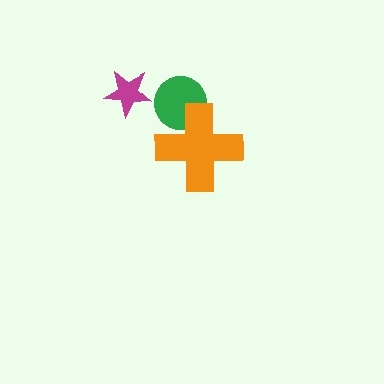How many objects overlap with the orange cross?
1 object overlaps with the orange cross.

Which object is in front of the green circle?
The orange cross is in front of the green circle.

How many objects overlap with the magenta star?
0 objects overlap with the magenta star.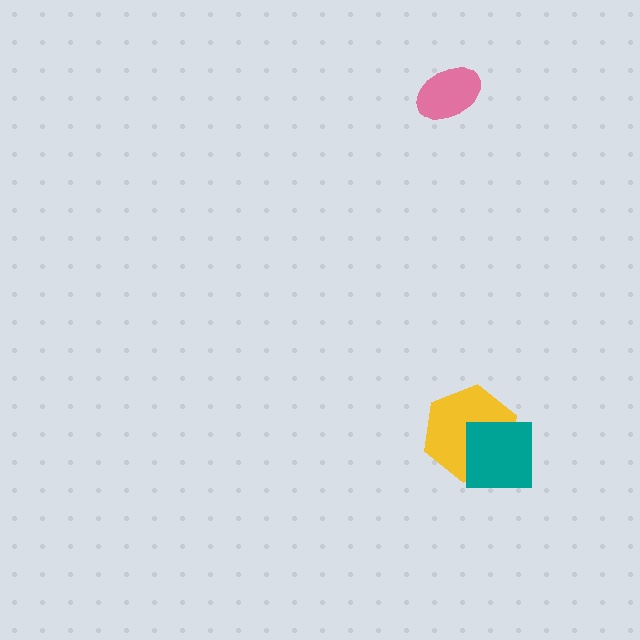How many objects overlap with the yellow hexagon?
1 object overlaps with the yellow hexagon.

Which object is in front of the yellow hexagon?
The teal square is in front of the yellow hexagon.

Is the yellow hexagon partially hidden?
Yes, it is partially covered by another shape.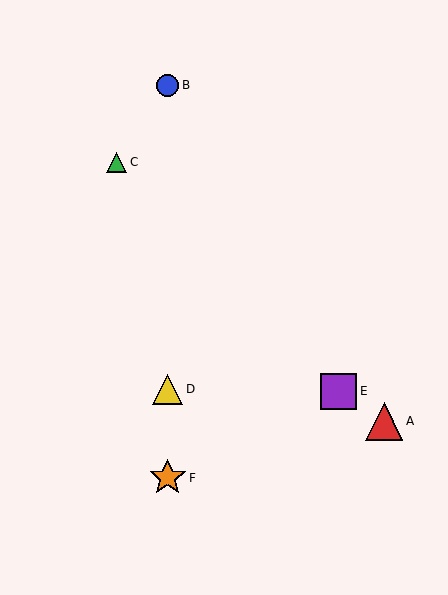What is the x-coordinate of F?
Object F is at x≈168.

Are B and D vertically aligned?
Yes, both are at x≈168.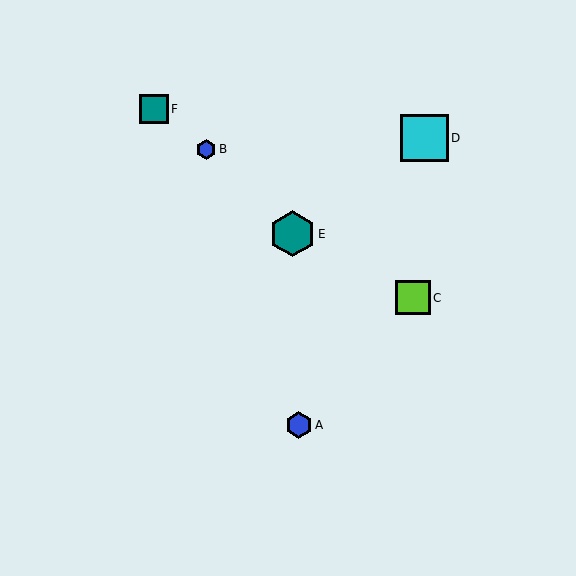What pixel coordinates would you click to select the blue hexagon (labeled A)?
Click at (299, 425) to select the blue hexagon A.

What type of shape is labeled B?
Shape B is a blue hexagon.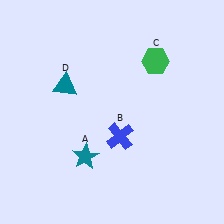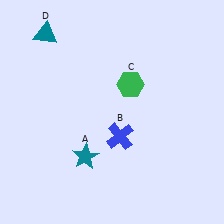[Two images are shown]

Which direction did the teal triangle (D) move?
The teal triangle (D) moved up.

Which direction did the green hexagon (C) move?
The green hexagon (C) moved left.